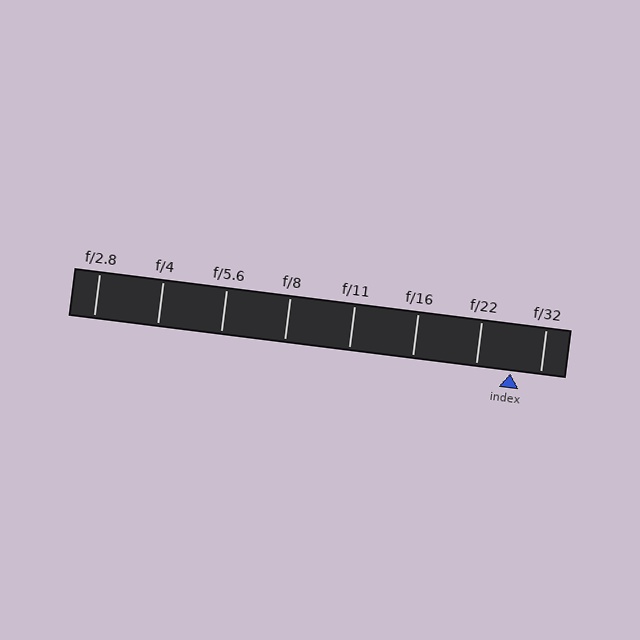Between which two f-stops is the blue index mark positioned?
The index mark is between f/22 and f/32.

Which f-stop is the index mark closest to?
The index mark is closest to f/32.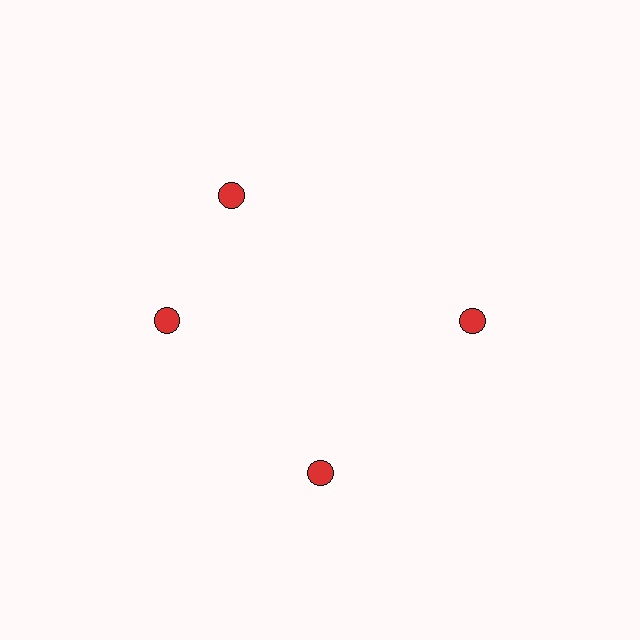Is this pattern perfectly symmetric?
No. The 4 red circles are arranged in a ring, but one element near the 12 o'clock position is rotated out of alignment along the ring, breaking the 4-fold rotational symmetry.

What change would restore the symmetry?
The symmetry would be restored by rotating it back into even spacing with its neighbors so that all 4 circles sit at equal angles and equal distance from the center.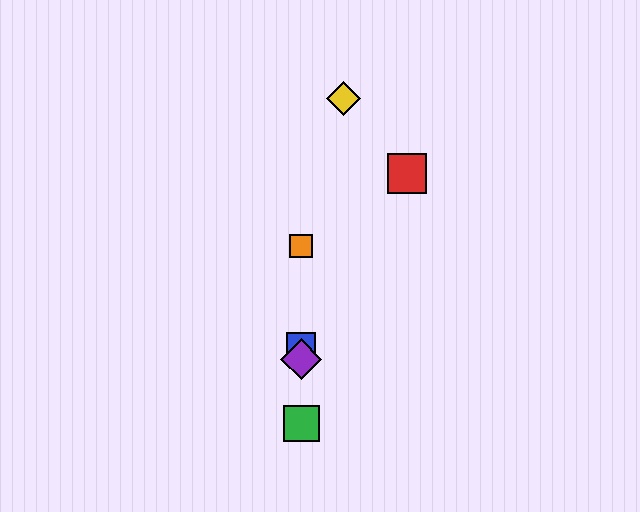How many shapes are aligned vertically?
4 shapes (the blue square, the green square, the purple diamond, the orange square) are aligned vertically.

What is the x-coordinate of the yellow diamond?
The yellow diamond is at x≈343.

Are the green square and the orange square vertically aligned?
Yes, both are at x≈301.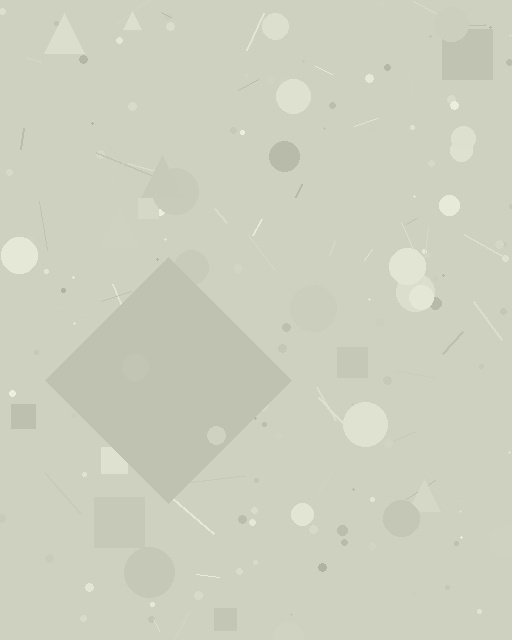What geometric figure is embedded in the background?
A diamond is embedded in the background.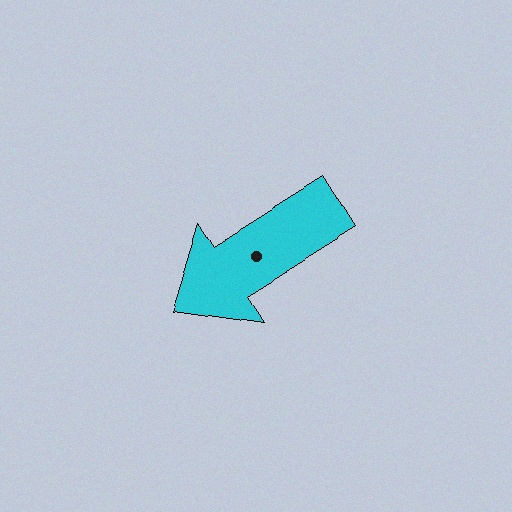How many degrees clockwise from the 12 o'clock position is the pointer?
Approximately 238 degrees.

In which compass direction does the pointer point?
Southwest.